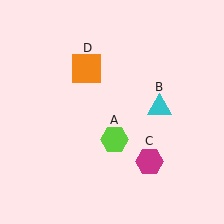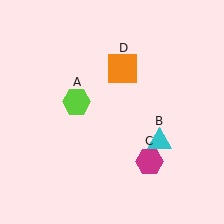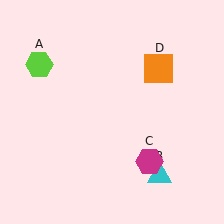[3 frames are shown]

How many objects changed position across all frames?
3 objects changed position: lime hexagon (object A), cyan triangle (object B), orange square (object D).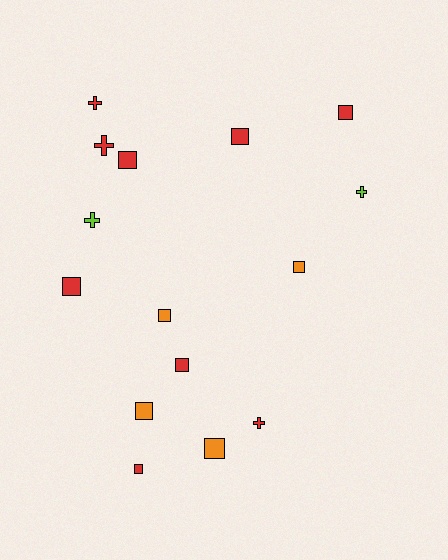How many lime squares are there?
There are no lime squares.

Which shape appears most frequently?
Square, with 10 objects.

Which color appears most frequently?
Red, with 9 objects.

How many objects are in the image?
There are 15 objects.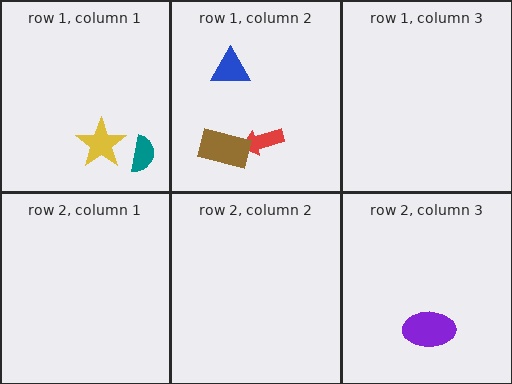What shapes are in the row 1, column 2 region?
The red arrow, the brown rectangle, the blue triangle.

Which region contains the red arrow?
The row 1, column 2 region.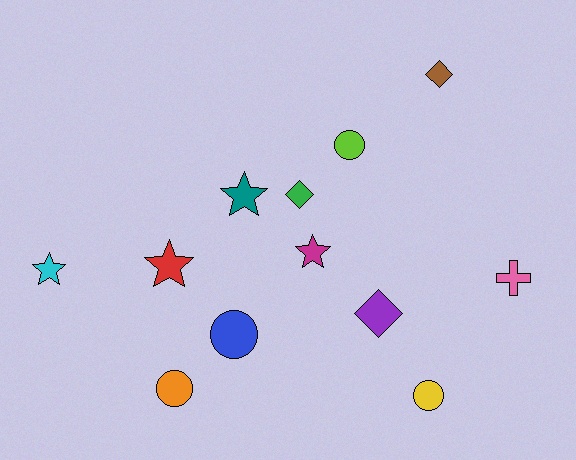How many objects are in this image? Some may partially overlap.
There are 12 objects.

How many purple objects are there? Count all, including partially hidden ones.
There is 1 purple object.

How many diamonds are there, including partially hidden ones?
There are 3 diamonds.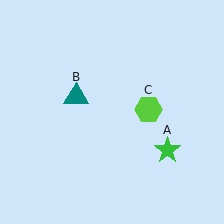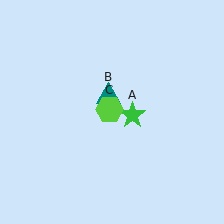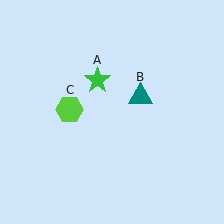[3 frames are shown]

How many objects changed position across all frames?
3 objects changed position: green star (object A), teal triangle (object B), lime hexagon (object C).